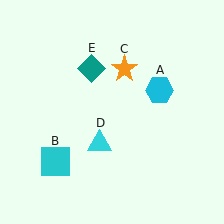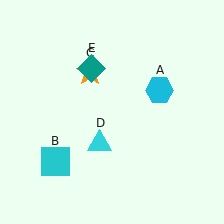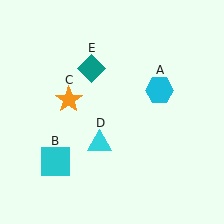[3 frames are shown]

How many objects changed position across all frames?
1 object changed position: orange star (object C).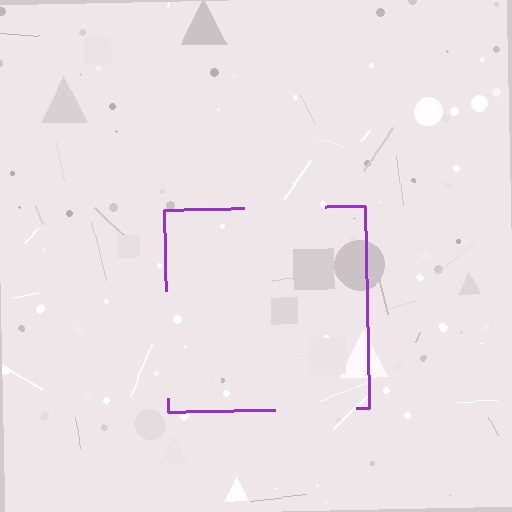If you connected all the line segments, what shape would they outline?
They would outline a square.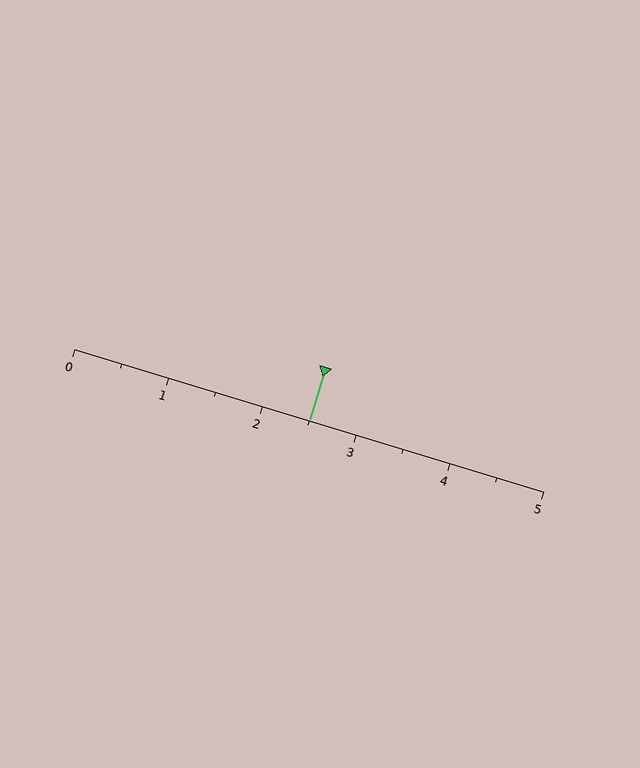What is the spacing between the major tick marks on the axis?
The major ticks are spaced 1 apart.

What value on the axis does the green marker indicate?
The marker indicates approximately 2.5.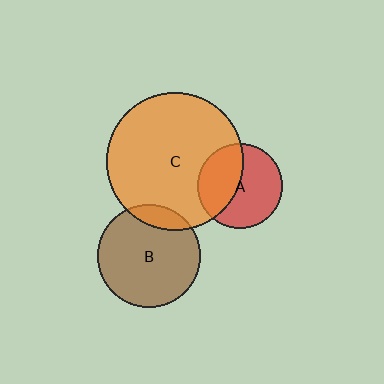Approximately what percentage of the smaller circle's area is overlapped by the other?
Approximately 40%.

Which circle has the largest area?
Circle C (orange).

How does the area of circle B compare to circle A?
Approximately 1.5 times.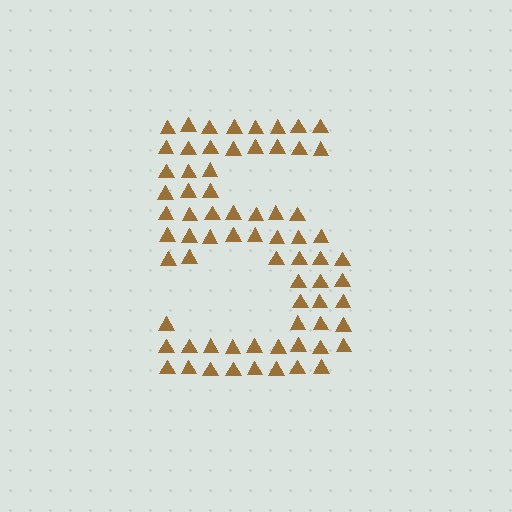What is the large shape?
The large shape is the digit 5.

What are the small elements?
The small elements are triangles.